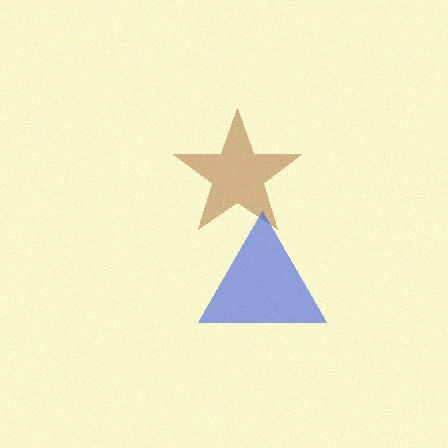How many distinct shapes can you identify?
There are 2 distinct shapes: a brown star, a blue triangle.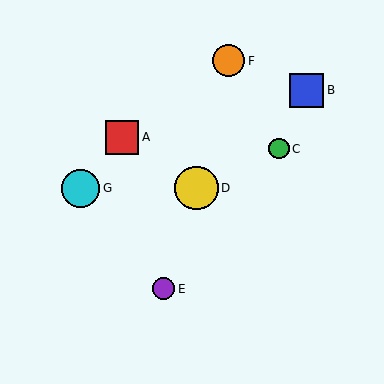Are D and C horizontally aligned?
No, D is at y≈188 and C is at y≈149.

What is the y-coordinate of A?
Object A is at y≈137.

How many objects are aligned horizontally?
2 objects (D, G) are aligned horizontally.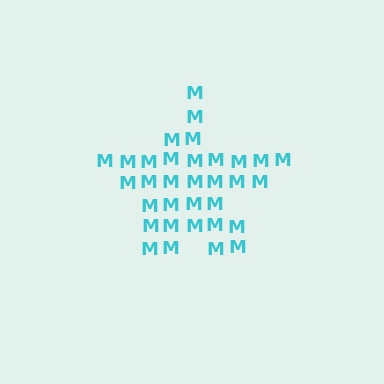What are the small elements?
The small elements are letter M's.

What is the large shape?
The large shape is a star.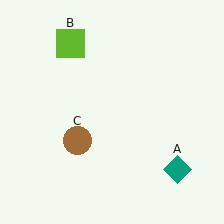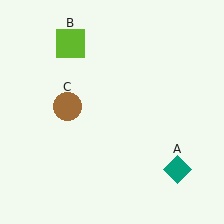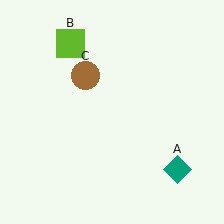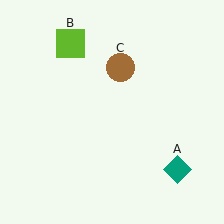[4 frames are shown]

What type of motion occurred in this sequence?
The brown circle (object C) rotated clockwise around the center of the scene.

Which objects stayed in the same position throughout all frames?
Teal diamond (object A) and lime square (object B) remained stationary.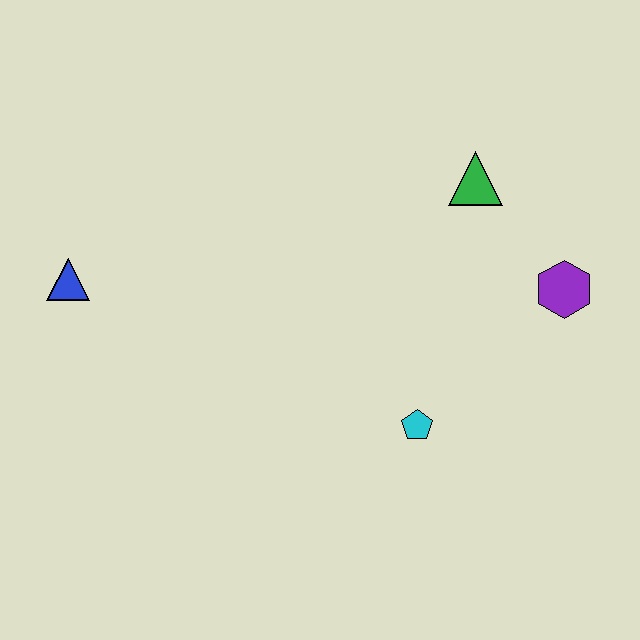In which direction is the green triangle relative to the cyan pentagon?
The green triangle is above the cyan pentagon.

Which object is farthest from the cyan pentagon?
The blue triangle is farthest from the cyan pentagon.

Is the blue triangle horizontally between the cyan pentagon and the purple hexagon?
No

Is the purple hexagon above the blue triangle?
No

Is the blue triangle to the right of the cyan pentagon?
No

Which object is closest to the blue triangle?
The cyan pentagon is closest to the blue triangle.